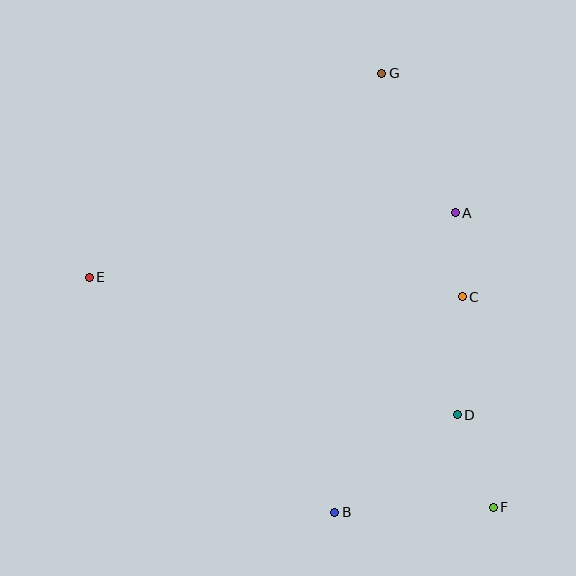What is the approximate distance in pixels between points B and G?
The distance between B and G is approximately 442 pixels.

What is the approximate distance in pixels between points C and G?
The distance between C and G is approximately 238 pixels.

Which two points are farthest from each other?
Points E and F are farthest from each other.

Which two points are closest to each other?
Points A and C are closest to each other.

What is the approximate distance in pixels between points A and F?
The distance between A and F is approximately 297 pixels.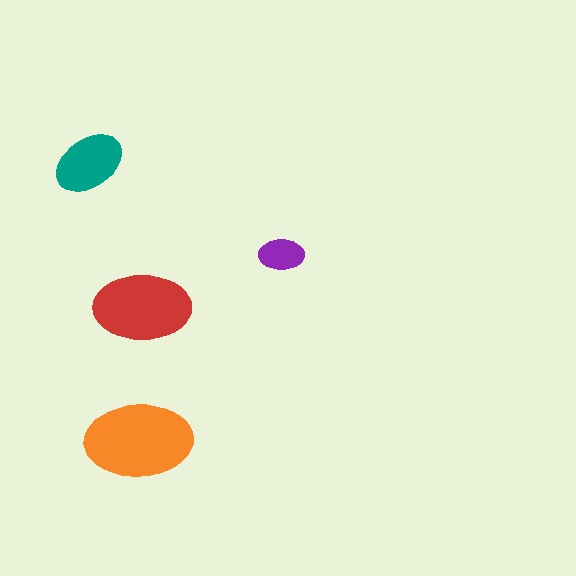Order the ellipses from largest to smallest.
the orange one, the red one, the teal one, the purple one.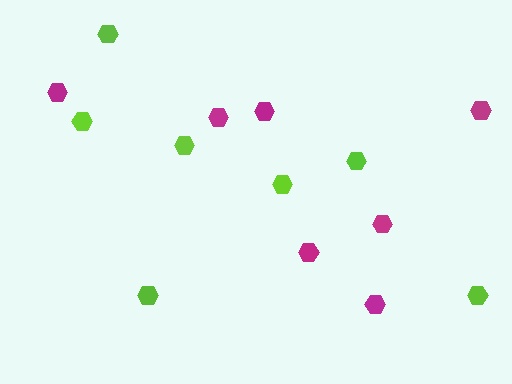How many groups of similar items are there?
There are 2 groups: one group of magenta hexagons (7) and one group of lime hexagons (7).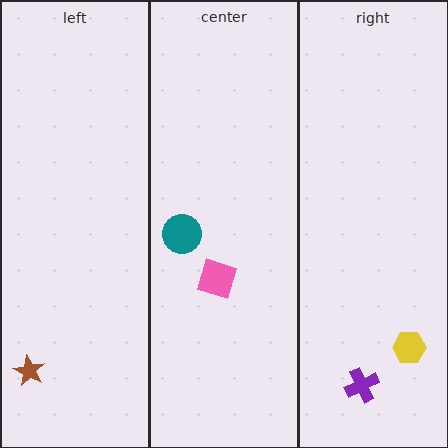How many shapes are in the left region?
1.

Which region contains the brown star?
The left region.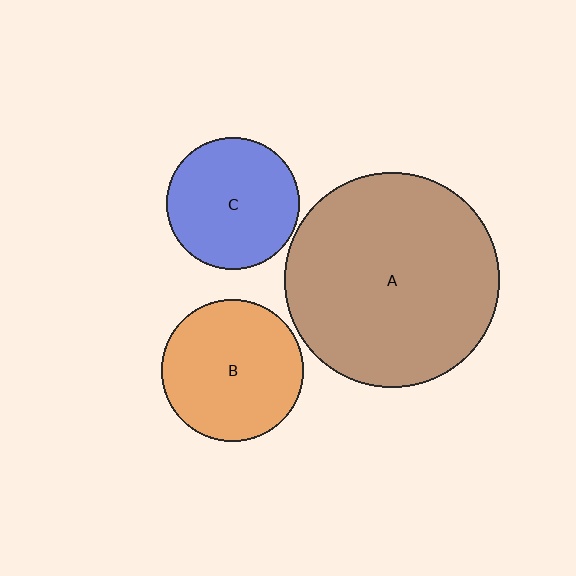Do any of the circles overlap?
No, none of the circles overlap.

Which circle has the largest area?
Circle A (brown).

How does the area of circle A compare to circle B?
Approximately 2.3 times.